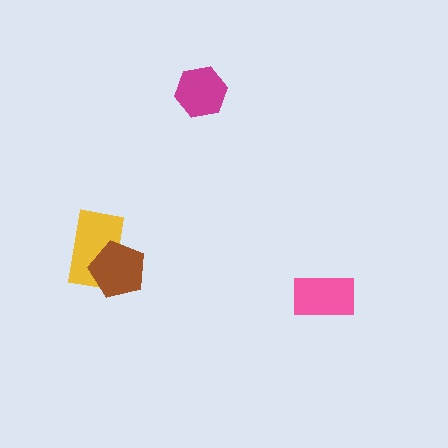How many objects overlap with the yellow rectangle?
1 object overlaps with the yellow rectangle.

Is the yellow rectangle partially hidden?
Yes, it is partially covered by another shape.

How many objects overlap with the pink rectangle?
0 objects overlap with the pink rectangle.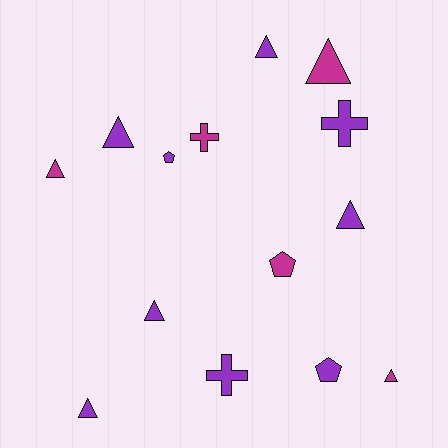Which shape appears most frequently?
Triangle, with 8 objects.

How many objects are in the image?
There are 14 objects.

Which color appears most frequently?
Purple, with 9 objects.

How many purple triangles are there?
There are 5 purple triangles.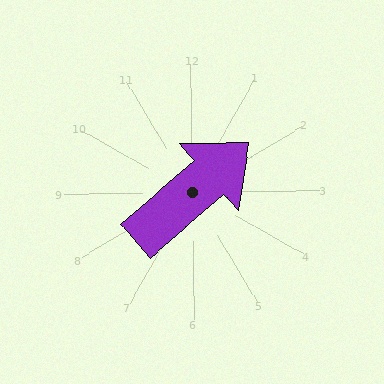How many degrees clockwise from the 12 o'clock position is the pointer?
Approximately 50 degrees.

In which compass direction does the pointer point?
Northeast.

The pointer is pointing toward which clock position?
Roughly 2 o'clock.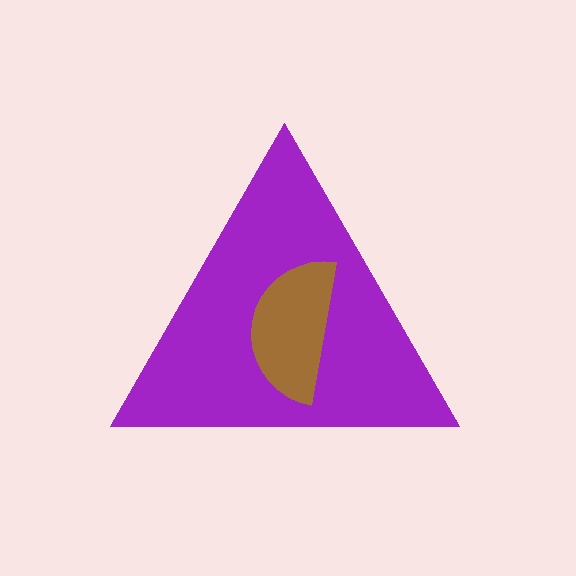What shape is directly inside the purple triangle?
The brown semicircle.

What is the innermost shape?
The brown semicircle.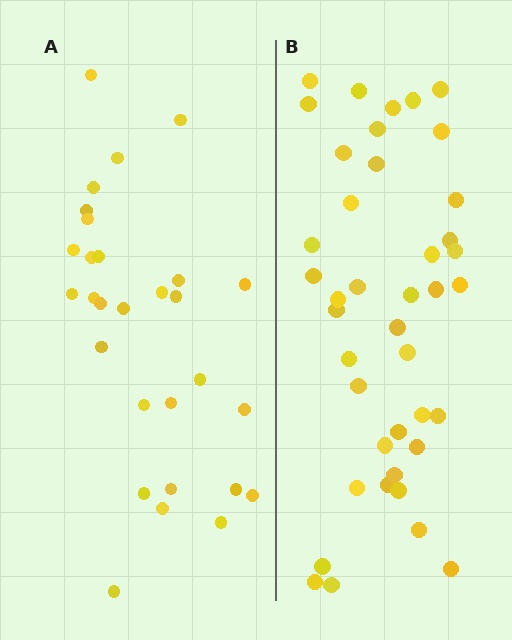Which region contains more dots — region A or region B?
Region B (the right region) has more dots.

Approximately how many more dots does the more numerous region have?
Region B has roughly 12 or so more dots than region A.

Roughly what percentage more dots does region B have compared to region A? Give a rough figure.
About 40% more.